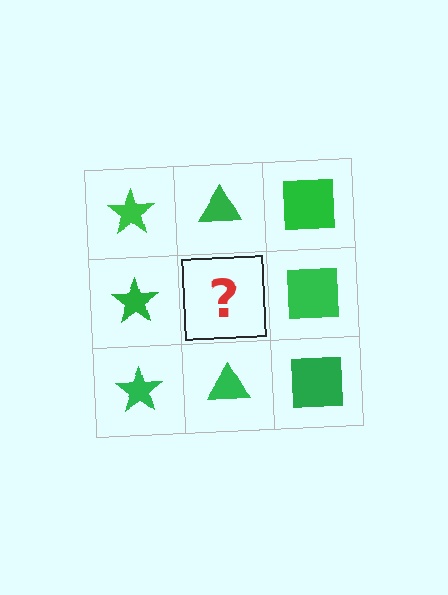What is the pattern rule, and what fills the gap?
The rule is that each column has a consistent shape. The gap should be filled with a green triangle.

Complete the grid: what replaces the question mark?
The question mark should be replaced with a green triangle.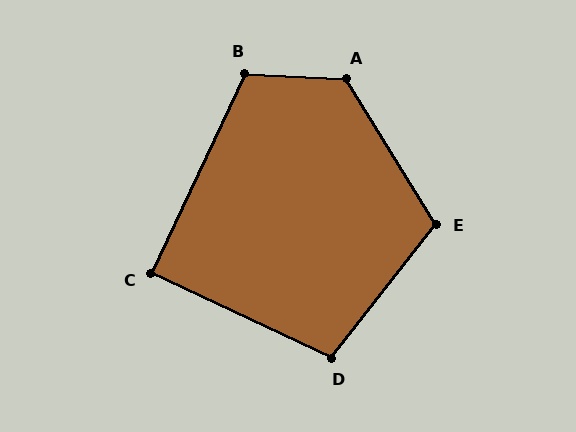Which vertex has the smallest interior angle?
C, at approximately 90 degrees.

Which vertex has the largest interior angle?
A, at approximately 125 degrees.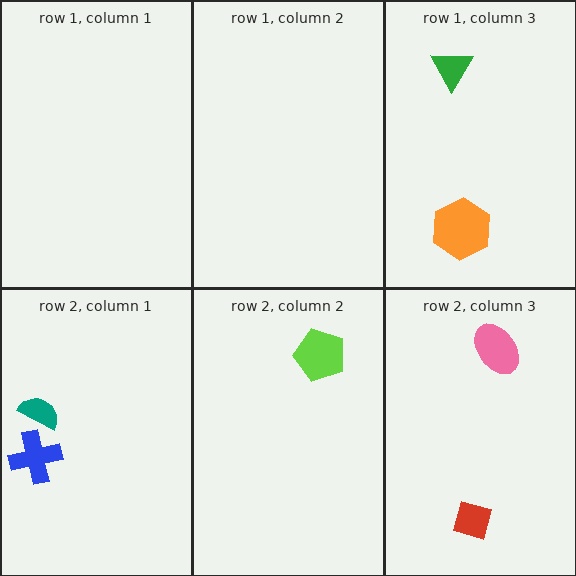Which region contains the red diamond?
The row 2, column 3 region.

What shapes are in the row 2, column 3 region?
The red diamond, the pink ellipse.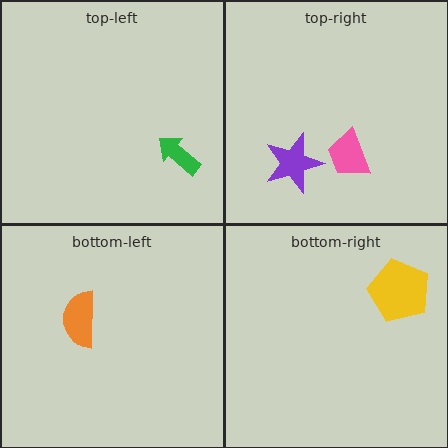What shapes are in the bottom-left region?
The orange semicircle.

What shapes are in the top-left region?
The green arrow.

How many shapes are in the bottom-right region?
1.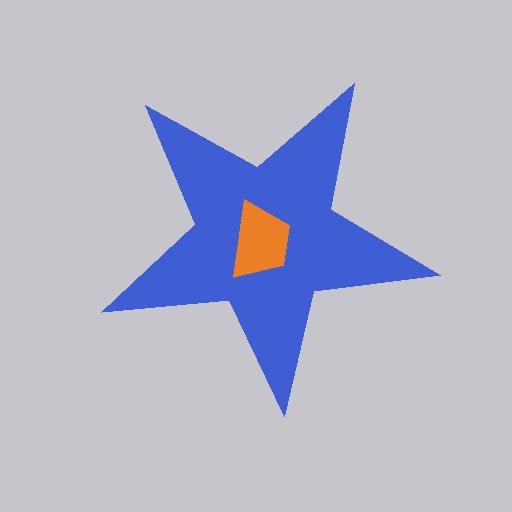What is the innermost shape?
The orange trapezoid.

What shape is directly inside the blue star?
The orange trapezoid.